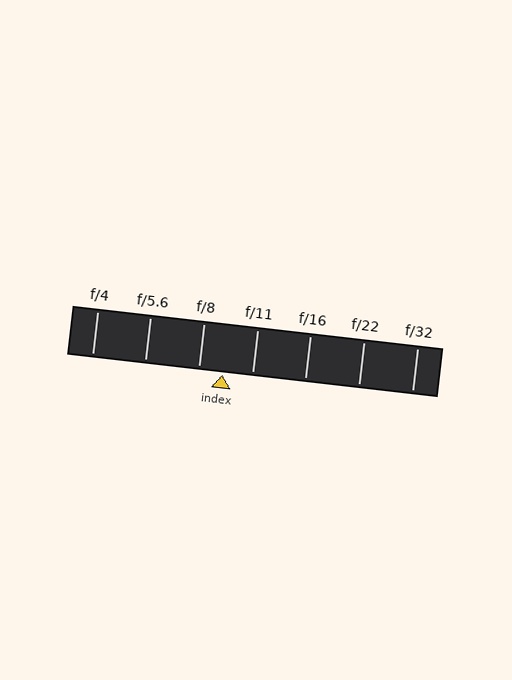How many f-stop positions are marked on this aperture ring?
There are 7 f-stop positions marked.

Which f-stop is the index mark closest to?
The index mark is closest to f/8.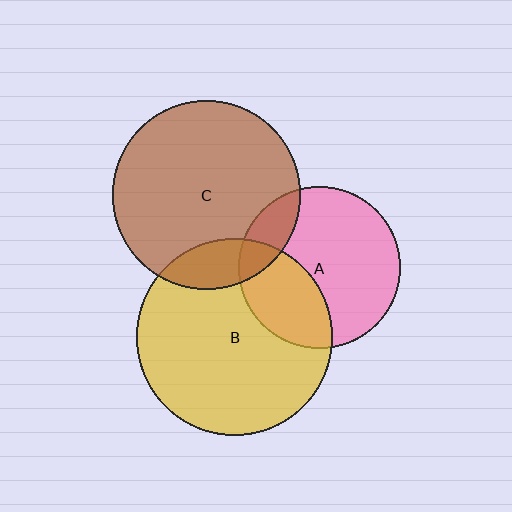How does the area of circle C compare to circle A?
Approximately 1.4 times.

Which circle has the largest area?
Circle B (yellow).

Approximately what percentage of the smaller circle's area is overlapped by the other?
Approximately 35%.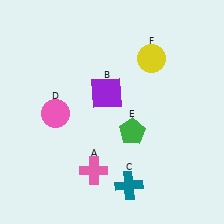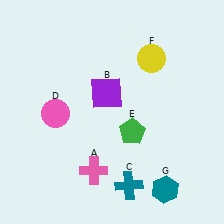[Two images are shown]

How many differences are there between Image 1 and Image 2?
There is 1 difference between the two images.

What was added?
A teal hexagon (G) was added in Image 2.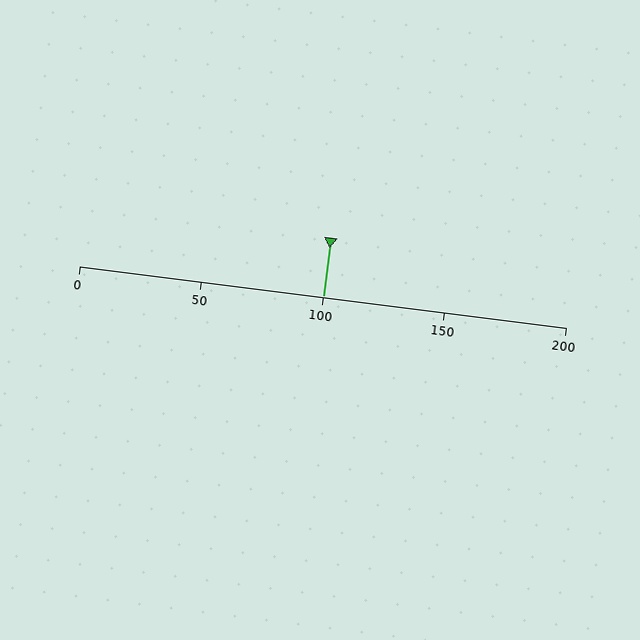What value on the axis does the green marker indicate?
The marker indicates approximately 100.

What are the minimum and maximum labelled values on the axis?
The axis runs from 0 to 200.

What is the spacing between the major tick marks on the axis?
The major ticks are spaced 50 apart.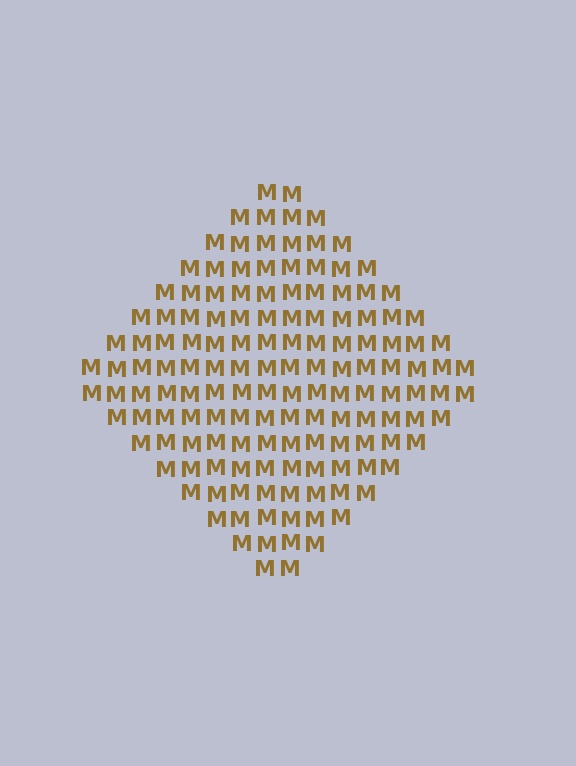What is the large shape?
The large shape is a diamond.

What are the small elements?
The small elements are letter M's.